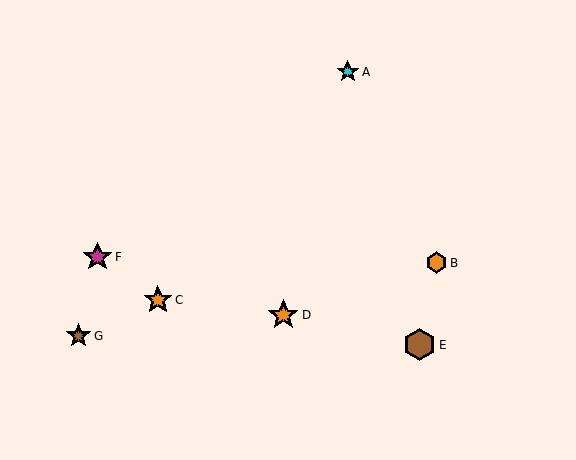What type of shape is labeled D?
Shape D is an orange star.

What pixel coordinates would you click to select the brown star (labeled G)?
Click at (79, 336) to select the brown star G.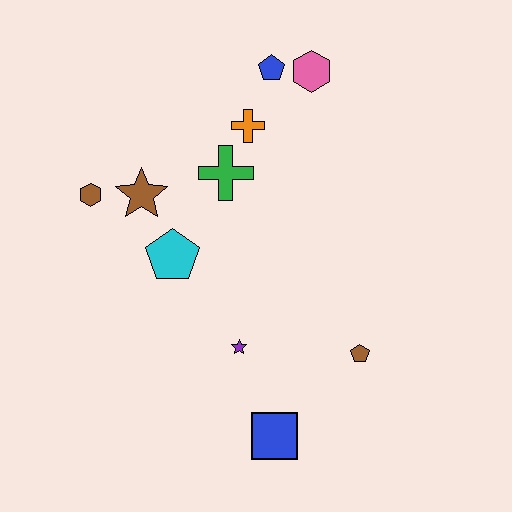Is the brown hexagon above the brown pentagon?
Yes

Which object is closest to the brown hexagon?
The brown star is closest to the brown hexagon.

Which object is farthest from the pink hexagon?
The blue square is farthest from the pink hexagon.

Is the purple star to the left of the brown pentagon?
Yes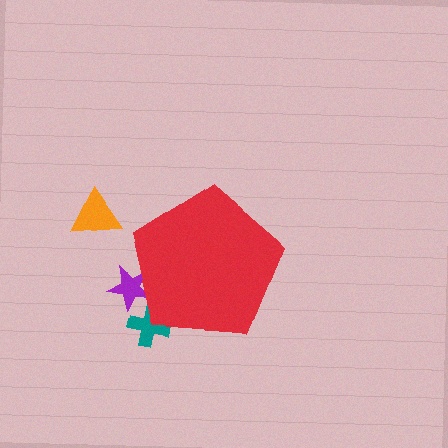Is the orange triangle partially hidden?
No, the orange triangle is fully visible.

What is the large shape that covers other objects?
A red pentagon.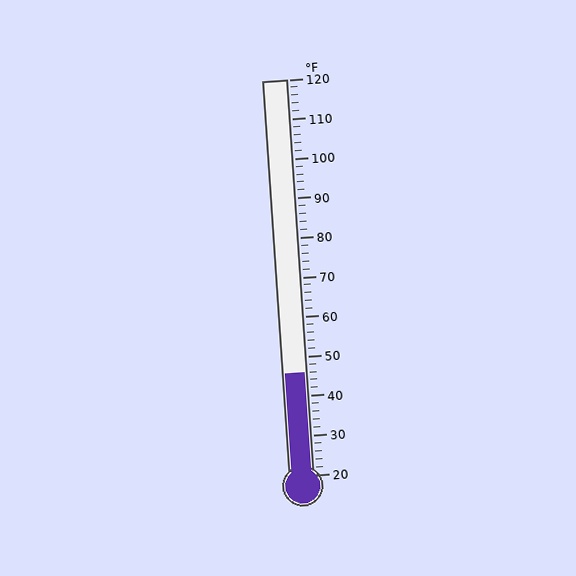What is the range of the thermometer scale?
The thermometer scale ranges from 20°F to 120°F.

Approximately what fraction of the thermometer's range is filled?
The thermometer is filled to approximately 25% of its range.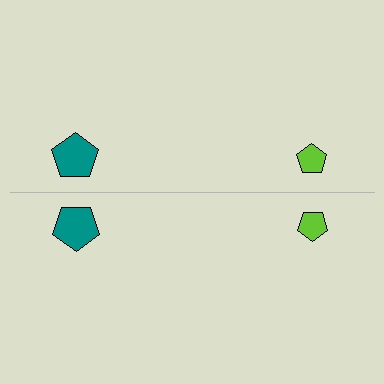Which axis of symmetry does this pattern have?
The pattern has a horizontal axis of symmetry running through the center of the image.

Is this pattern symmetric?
Yes, this pattern has bilateral (reflection) symmetry.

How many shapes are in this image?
There are 4 shapes in this image.